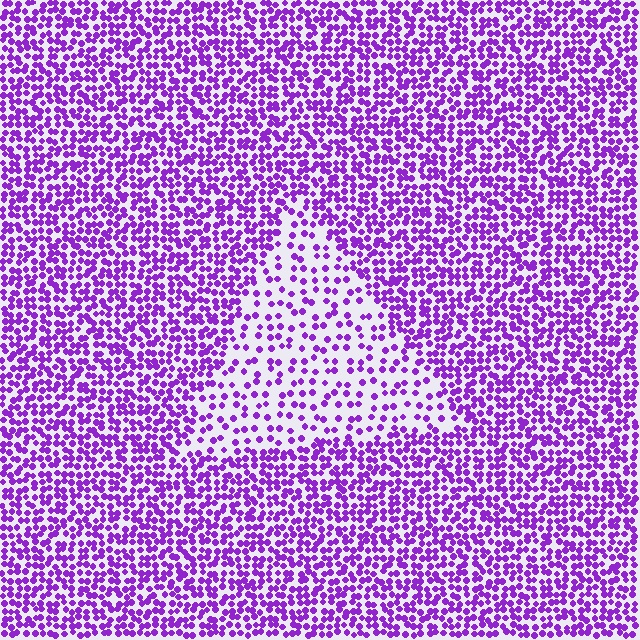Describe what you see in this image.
The image contains small purple elements arranged at two different densities. A triangle-shaped region is visible where the elements are less densely packed than the surrounding area.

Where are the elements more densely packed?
The elements are more densely packed outside the triangle boundary.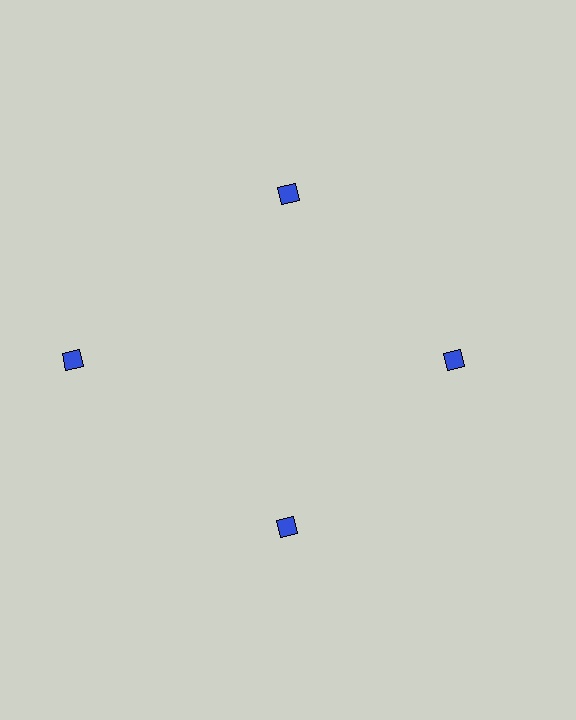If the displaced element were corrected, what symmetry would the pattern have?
It would have 4-fold rotational symmetry — the pattern would map onto itself every 90 degrees.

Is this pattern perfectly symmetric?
No. The 4 blue diamonds are arranged in a ring, but one element near the 9 o'clock position is pushed outward from the center, breaking the 4-fold rotational symmetry.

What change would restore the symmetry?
The symmetry would be restored by moving it inward, back onto the ring so that all 4 diamonds sit at equal angles and equal distance from the center.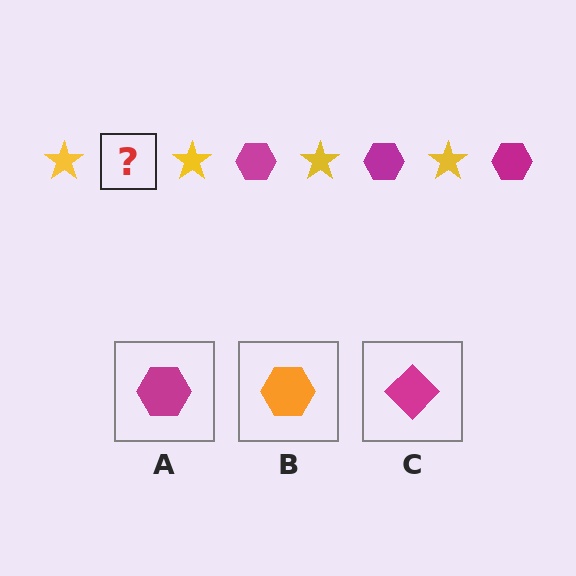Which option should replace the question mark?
Option A.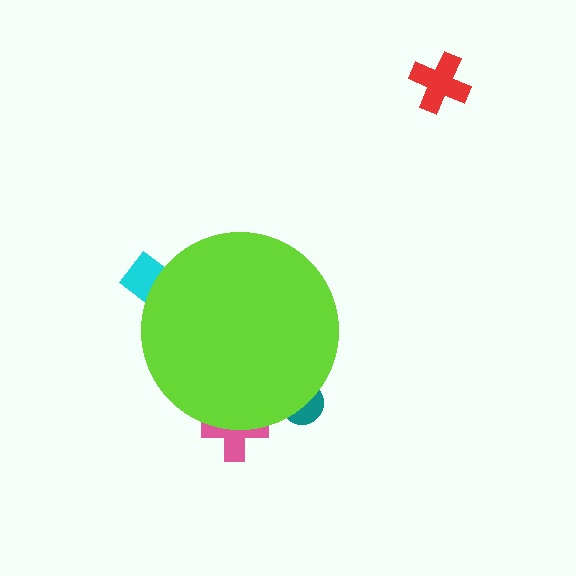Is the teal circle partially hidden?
Yes, the teal circle is partially hidden behind the lime circle.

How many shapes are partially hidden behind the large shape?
3 shapes are partially hidden.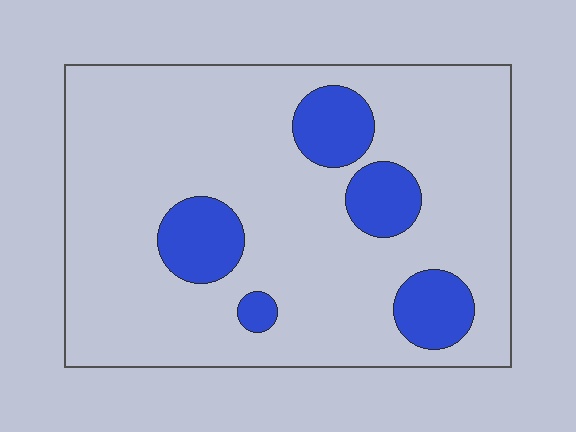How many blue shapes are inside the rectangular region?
5.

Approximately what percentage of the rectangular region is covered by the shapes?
Approximately 15%.